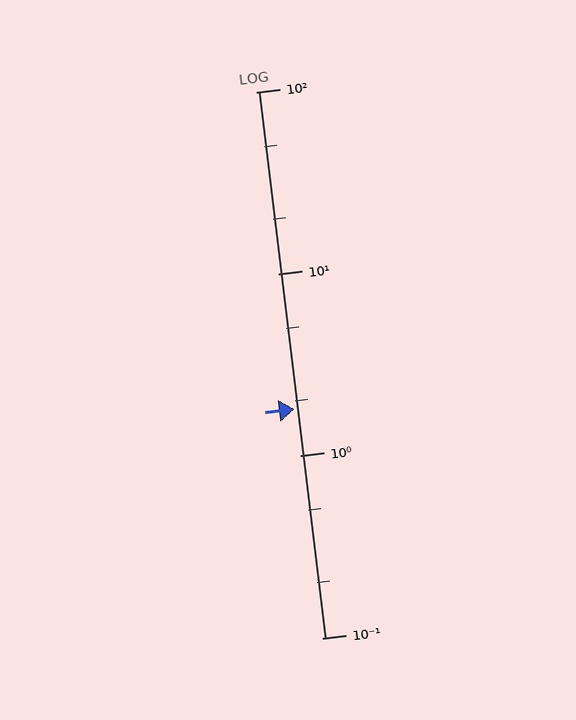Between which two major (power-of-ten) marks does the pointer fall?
The pointer is between 1 and 10.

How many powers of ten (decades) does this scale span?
The scale spans 3 decades, from 0.1 to 100.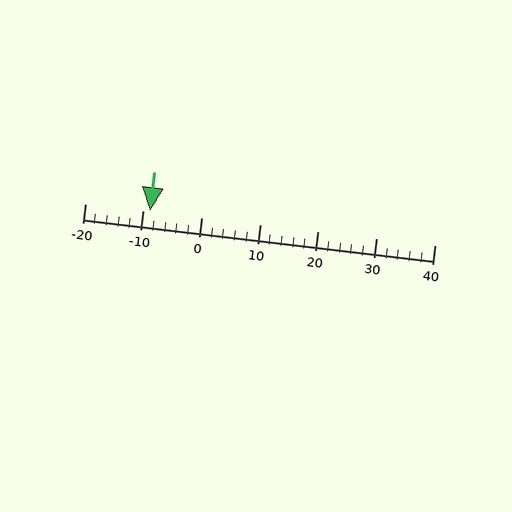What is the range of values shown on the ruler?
The ruler shows values from -20 to 40.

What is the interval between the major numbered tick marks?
The major tick marks are spaced 10 units apart.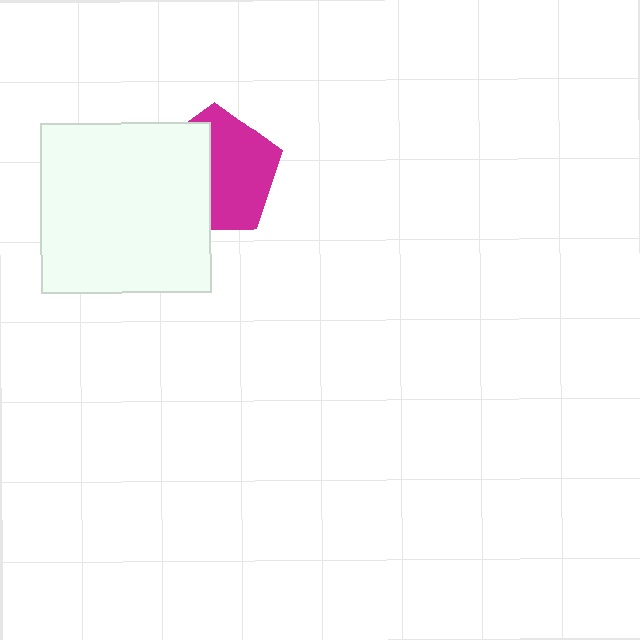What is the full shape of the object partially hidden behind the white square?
The partially hidden object is a magenta pentagon.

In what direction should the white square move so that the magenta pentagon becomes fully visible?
The white square should move left. That is the shortest direction to clear the overlap and leave the magenta pentagon fully visible.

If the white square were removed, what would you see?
You would see the complete magenta pentagon.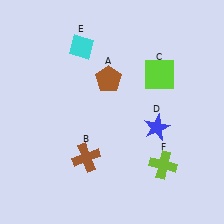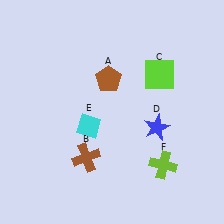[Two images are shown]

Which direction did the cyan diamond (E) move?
The cyan diamond (E) moved down.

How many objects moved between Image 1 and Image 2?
1 object moved between the two images.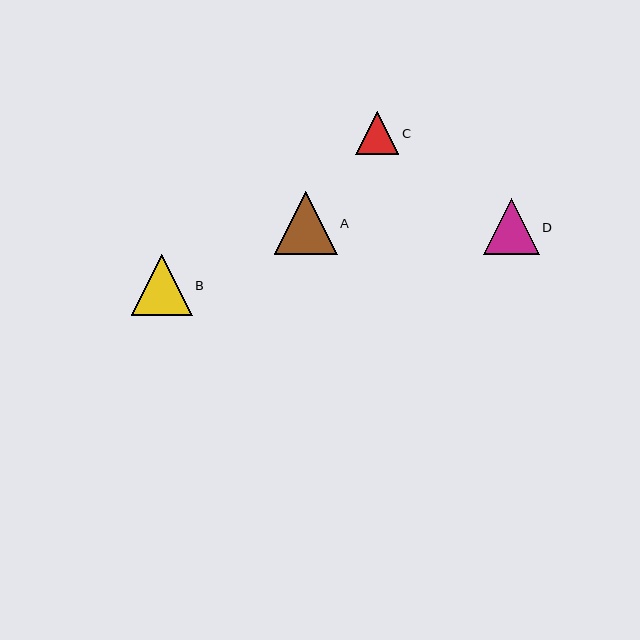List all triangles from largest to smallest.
From largest to smallest: A, B, D, C.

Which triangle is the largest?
Triangle A is the largest with a size of approximately 63 pixels.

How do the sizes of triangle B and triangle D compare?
Triangle B and triangle D are approximately the same size.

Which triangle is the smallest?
Triangle C is the smallest with a size of approximately 43 pixels.